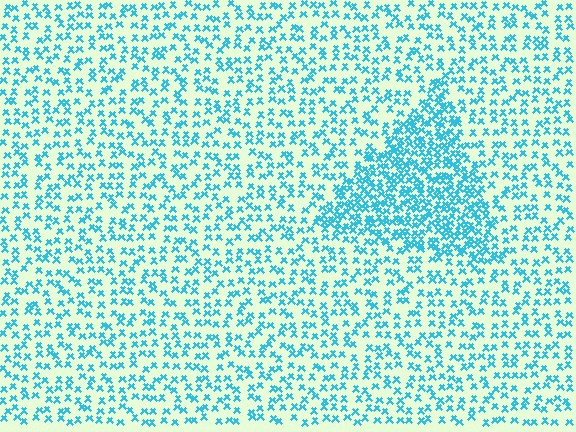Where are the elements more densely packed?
The elements are more densely packed inside the triangle boundary.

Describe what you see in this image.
The image contains small cyan elements arranged at two different densities. A triangle-shaped region is visible where the elements are more densely packed than the surrounding area.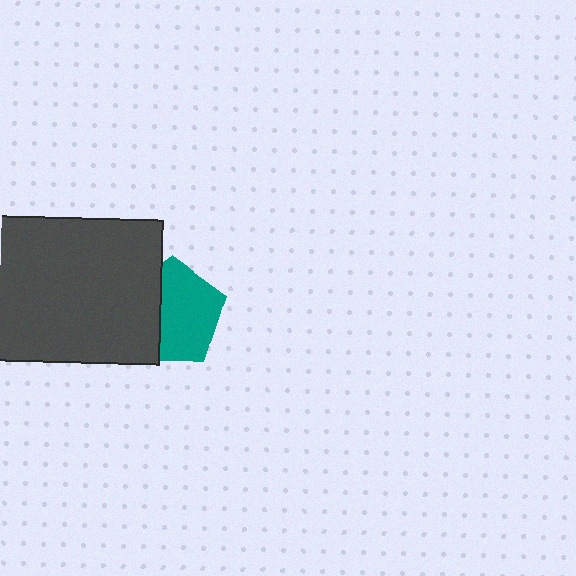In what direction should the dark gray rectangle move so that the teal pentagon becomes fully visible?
The dark gray rectangle should move left. That is the shortest direction to clear the overlap and leave the teal pentagon fully visible.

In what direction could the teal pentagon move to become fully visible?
The teal pentagon could move right. That would shift it out from behind the dark gray rectangle entirely.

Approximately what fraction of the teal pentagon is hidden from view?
Roughly 37% of the teal pentagon is hidden behind the dark gray rectangle.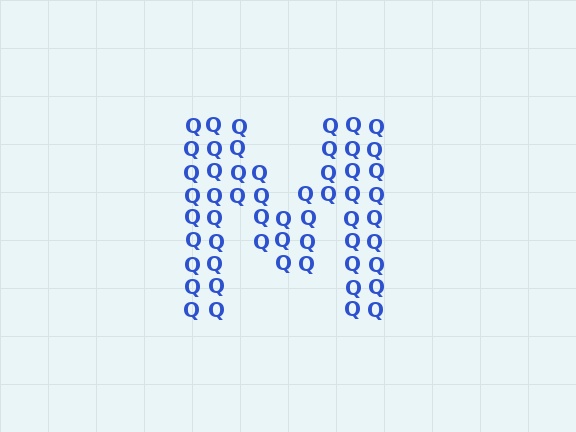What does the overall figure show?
The overall figure shows the letter M.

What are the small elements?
The small elements are letter Q's.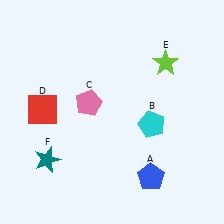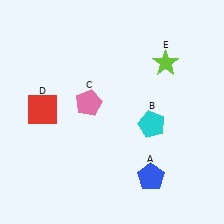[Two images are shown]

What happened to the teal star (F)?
The teal star (F) was removed in Image 2. It was in the bottom-left area of Image 1.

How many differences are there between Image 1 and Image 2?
There is 1 difference between the two images.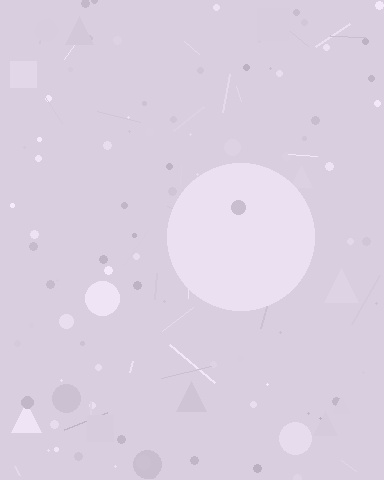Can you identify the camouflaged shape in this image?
The camouflaged shape is a circle.